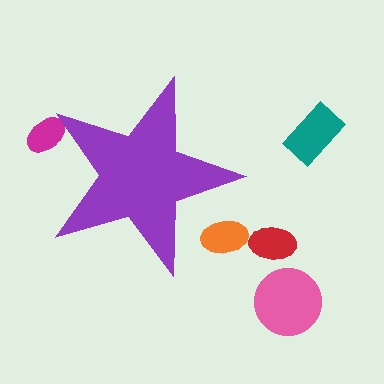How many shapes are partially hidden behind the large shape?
2 shapes are partially hidden.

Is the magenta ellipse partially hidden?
Yes, the magenta ellipse is partially hidden behind the purple star.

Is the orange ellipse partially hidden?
Yes, the orange ellipse is partially hidden behind the purple star.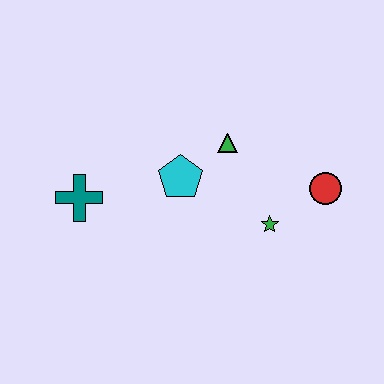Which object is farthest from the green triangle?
The teal cross is farthest from the green triangle.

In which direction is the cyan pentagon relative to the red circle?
The cyan pentagon is to the left of the red circle.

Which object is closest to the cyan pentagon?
The green triangle is closest to the cyan pentagon.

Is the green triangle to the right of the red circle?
No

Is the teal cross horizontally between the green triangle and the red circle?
No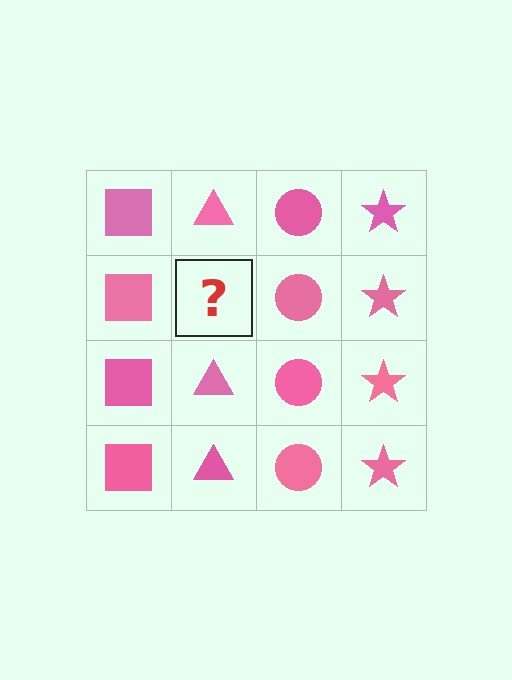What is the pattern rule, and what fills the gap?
The rule is that each column has a consistent shape. The gap should be filled with a pink triangle.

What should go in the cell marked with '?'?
The missing cell should contain a pink triangle.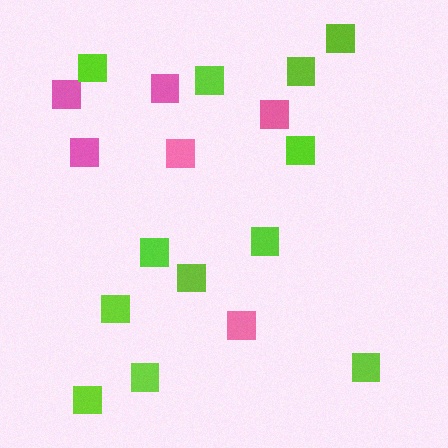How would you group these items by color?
There are 2 groups: one group of pink squares (6) and one group of lime squares (12).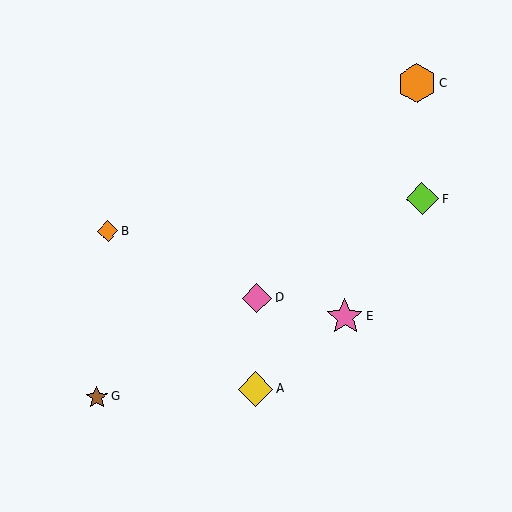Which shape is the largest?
The orange hexagon (labeled C) is the largest.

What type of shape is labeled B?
Shape B is an orange diamond.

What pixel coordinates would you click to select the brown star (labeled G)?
Click at (97, 397) to select the brown star G.